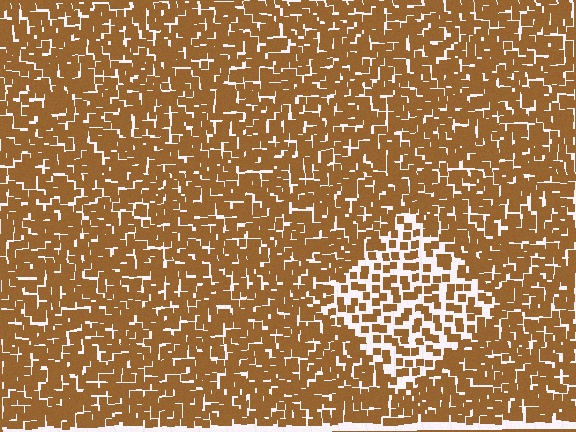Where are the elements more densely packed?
The elements are more densely packed outside the diamond boundary.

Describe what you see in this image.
The image contains small brown elements arranged at two different densities. A diamond-shaped region is visible where the elements are less densely packed than the surrounding area.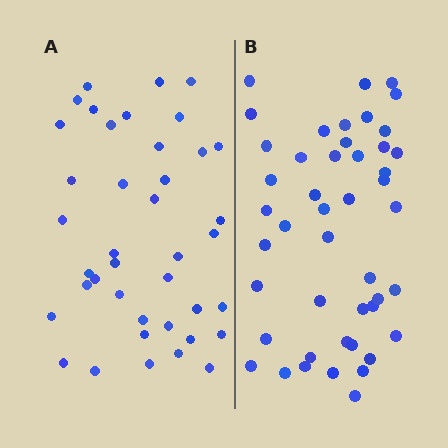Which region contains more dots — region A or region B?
Region B (the right region) has more dots.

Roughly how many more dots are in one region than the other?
Region B has about 6 more dots than region A.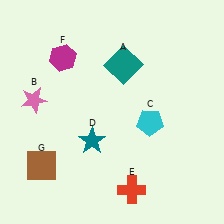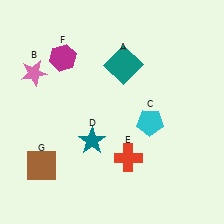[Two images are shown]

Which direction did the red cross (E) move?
The red cross (E) moved up.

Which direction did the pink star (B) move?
The pink star (B) moved up.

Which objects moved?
The objects that moved are: the pink star (B), the red cross (E).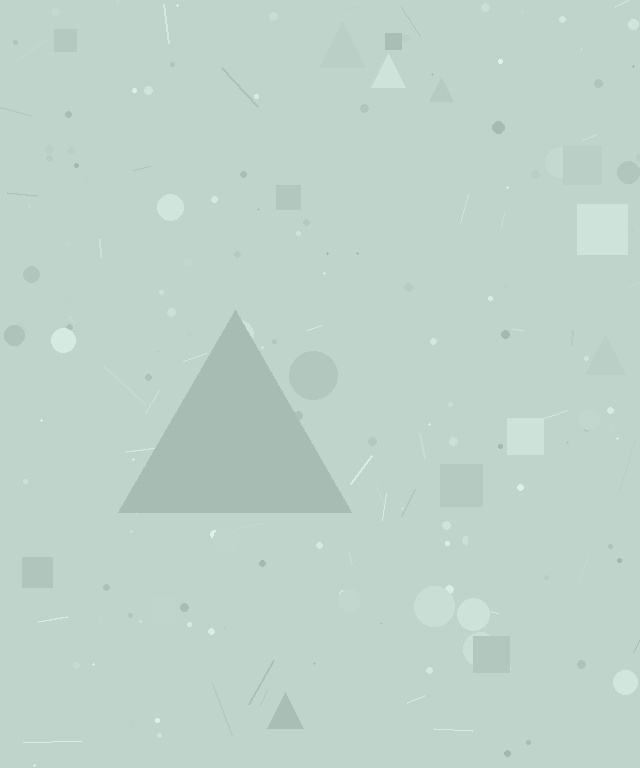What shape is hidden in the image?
A triangle is hidden in the image.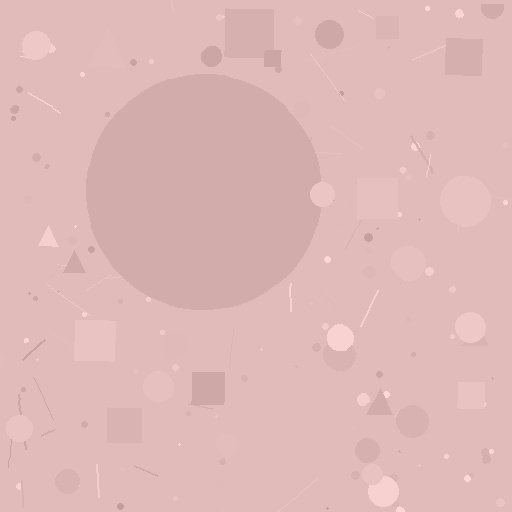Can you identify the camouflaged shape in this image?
The camouflaged shape is a circle.